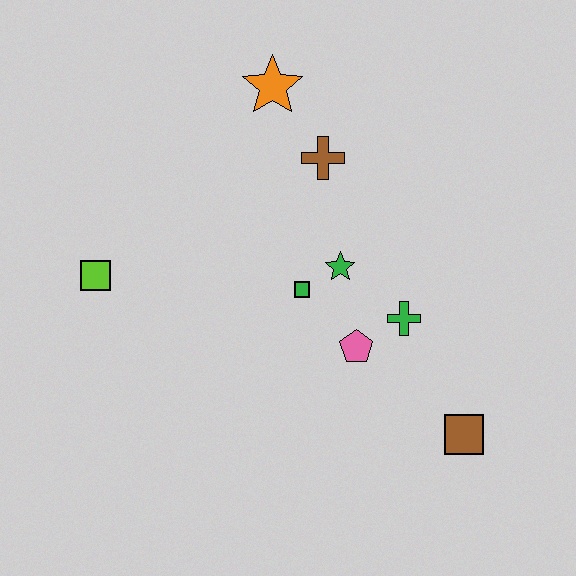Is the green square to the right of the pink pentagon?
No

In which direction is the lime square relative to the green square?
The lime square is to the left of the green square.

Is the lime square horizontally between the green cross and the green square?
No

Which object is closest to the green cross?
The pink pentagon is closest to the green cross.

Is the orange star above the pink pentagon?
Yes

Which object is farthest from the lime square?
The brown square is farthest from the lime square.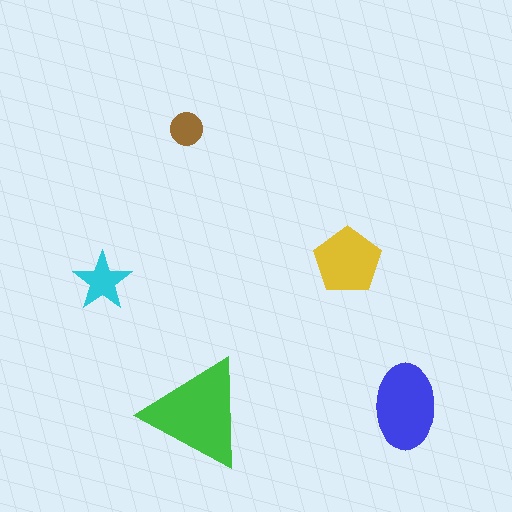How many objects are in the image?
There are 5 objects in the image.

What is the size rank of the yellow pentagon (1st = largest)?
3rd.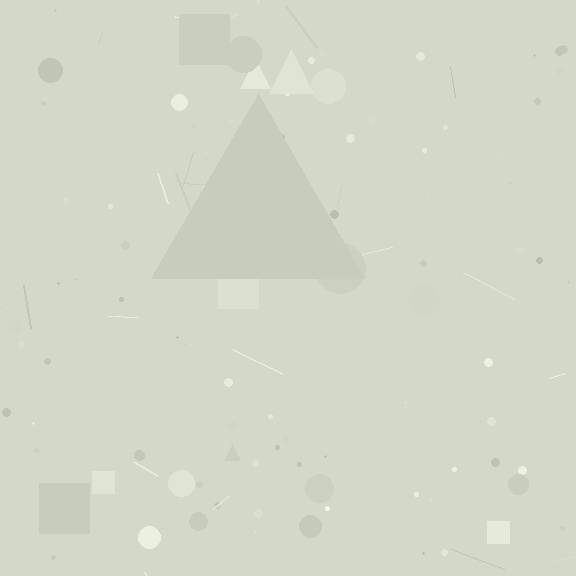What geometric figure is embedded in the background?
A triangle is embedded in the background.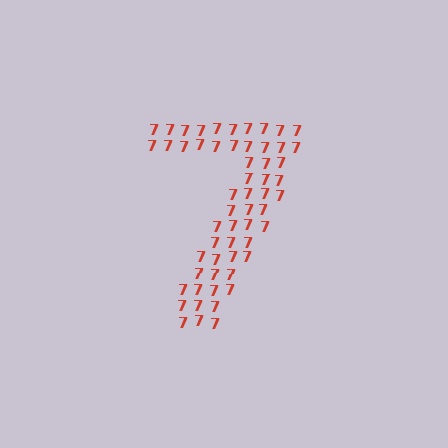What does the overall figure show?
The overall figure shows the digit 7.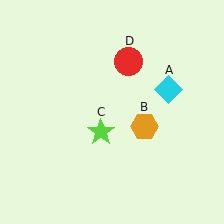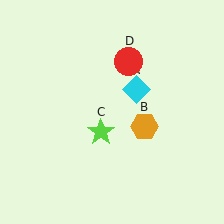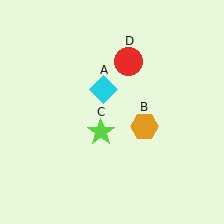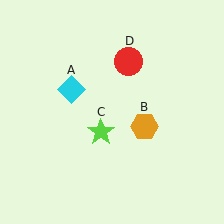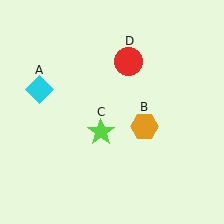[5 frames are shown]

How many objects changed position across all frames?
1 object changed position: cyan diamond (object A).